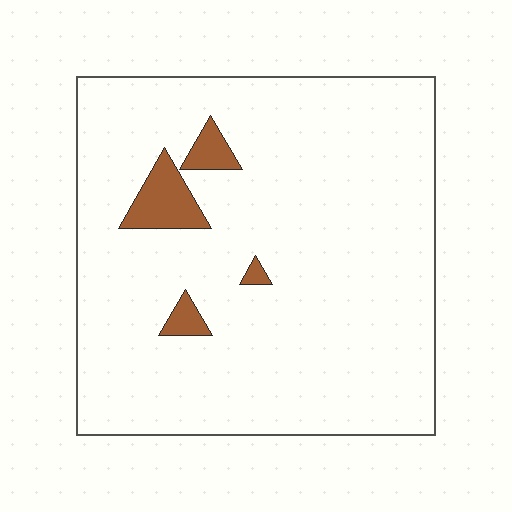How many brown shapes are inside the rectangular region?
4.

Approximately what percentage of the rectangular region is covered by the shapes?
Approximately 5%.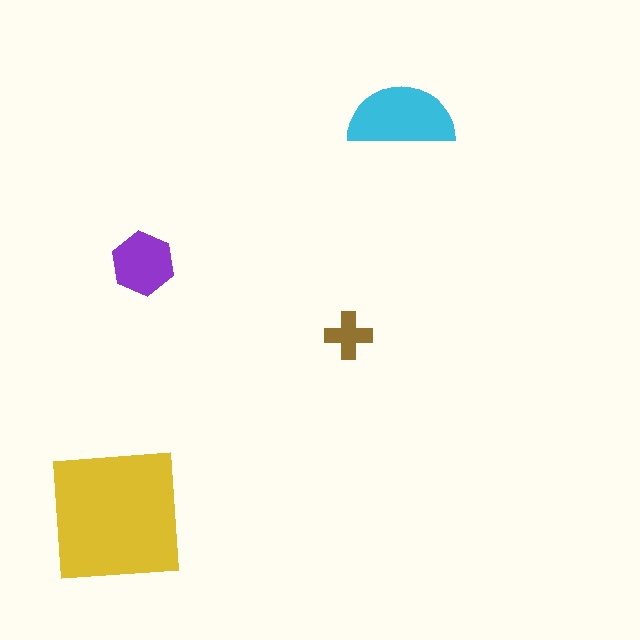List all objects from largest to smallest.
The yellow square, the cyan semicircle, the purple hexagon, the brown cross.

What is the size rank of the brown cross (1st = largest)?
4th.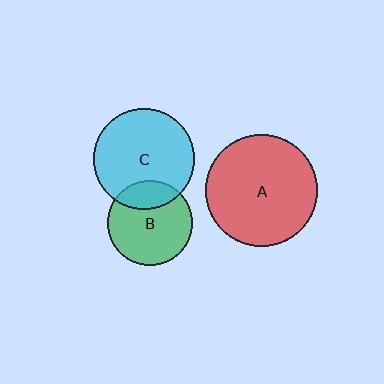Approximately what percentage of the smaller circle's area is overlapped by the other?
Approximately 25%.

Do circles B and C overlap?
Yes.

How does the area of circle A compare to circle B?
Approximately 1.7 times.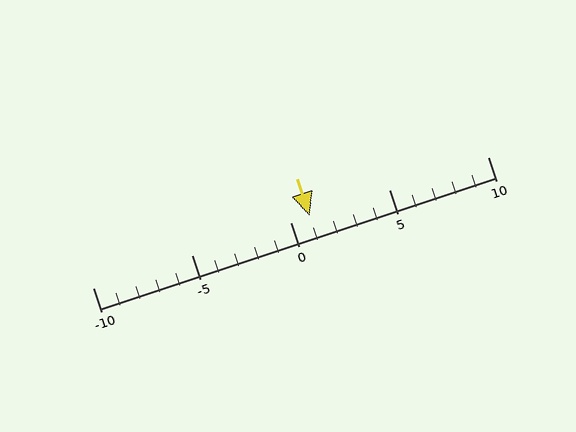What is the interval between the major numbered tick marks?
The major tick marks are spaced 5 units apart.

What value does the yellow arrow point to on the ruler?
The yellow arrow points to approximately 1.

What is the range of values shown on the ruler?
The ruler shows values from -10 to 10.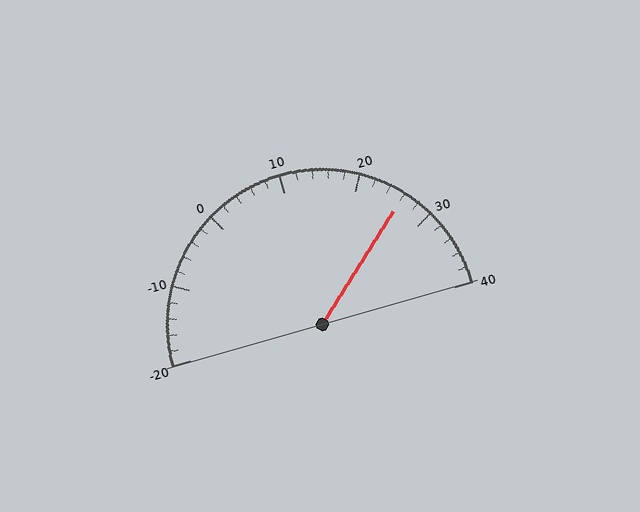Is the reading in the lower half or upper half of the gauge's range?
The reading is in the upper half of the range (-20 to 40).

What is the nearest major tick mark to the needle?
The nearest major tick mark is 30.